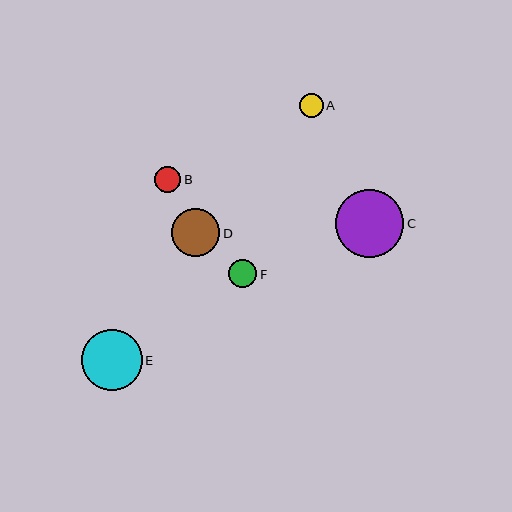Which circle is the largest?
Circle C is the largest with a size of approximately 68 pixels.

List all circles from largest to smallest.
From largest to smallest: C, E, D, F, B, A.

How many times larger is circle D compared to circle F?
Circle D is approximately 1.7 times the size of circle F.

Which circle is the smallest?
Circle A is the smallest with a size of approximately 23 pixels.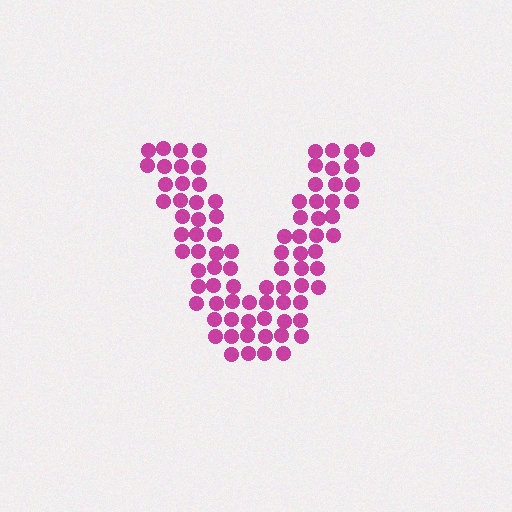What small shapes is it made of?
It is made of small circles.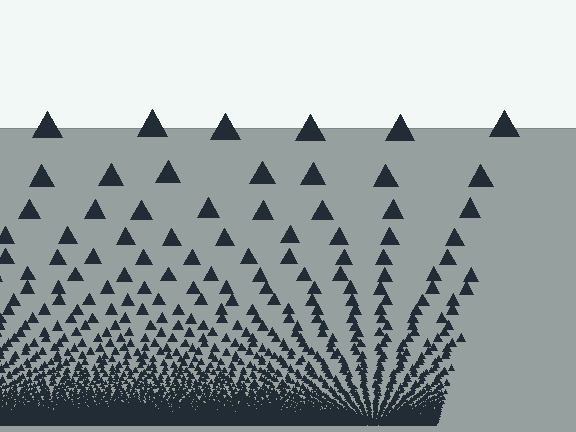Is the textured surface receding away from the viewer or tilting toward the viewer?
The surface appears to tilt toward the viewer. Texture elements get larger and sparser toward the top.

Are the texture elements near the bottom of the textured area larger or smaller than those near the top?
Smaller. The gradient is inverted — elements near the bottom are smaller and denser.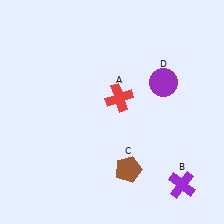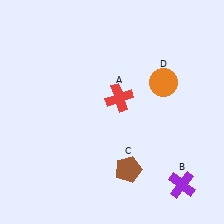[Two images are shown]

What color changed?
The circle (D) changed from purple in Image 1 to orange in Image 2.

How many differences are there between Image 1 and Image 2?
There is 1 difference between the two images.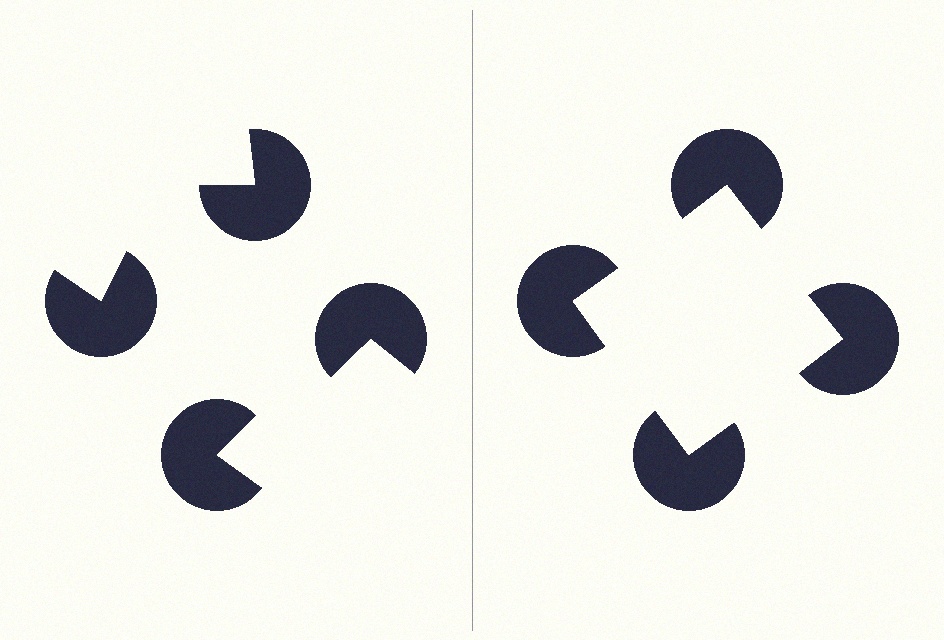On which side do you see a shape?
An illusory square appears on the right side. On the left side the wedge cuts are rotated, so no coherent shape forms.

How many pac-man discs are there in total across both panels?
8 — 4 on each side.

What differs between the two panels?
The pac-man discs are positioned identically on both sides; only the wedge orientations differ. On the right they align to a square; on the left they are misaligned.